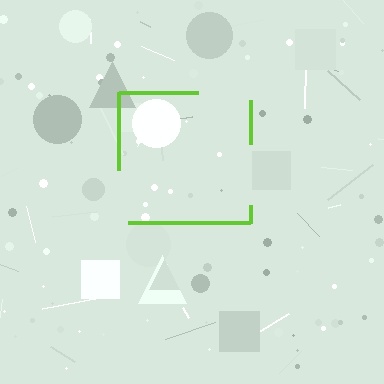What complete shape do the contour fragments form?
The contour fragments form a square.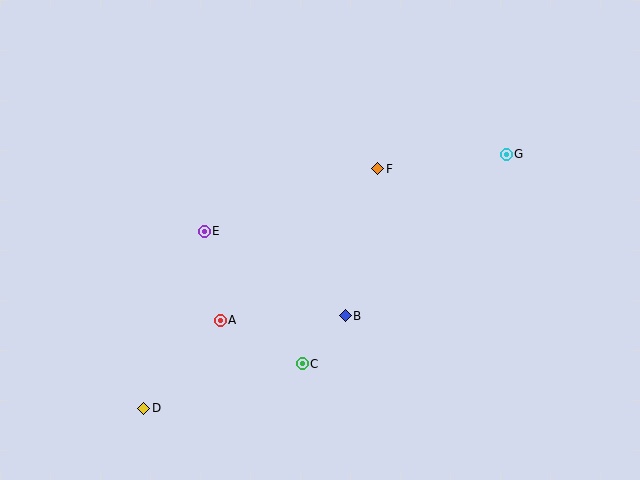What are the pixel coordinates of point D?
Point D is at (144, 408).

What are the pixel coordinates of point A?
Point A is at (220, 320).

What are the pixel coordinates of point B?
Point B is at (345, 316).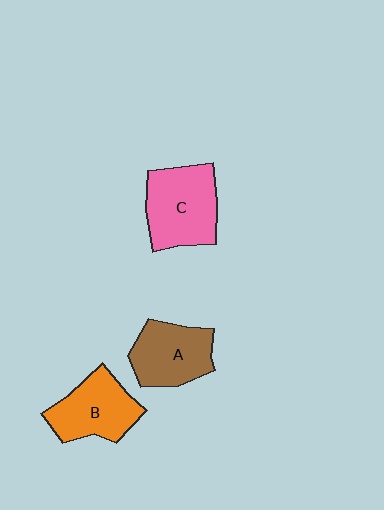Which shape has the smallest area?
Shape A (brown).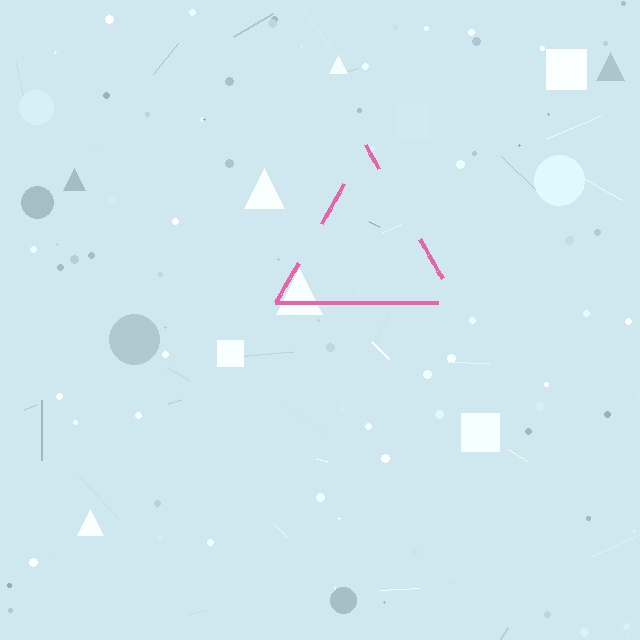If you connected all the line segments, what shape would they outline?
They would outline a triangle.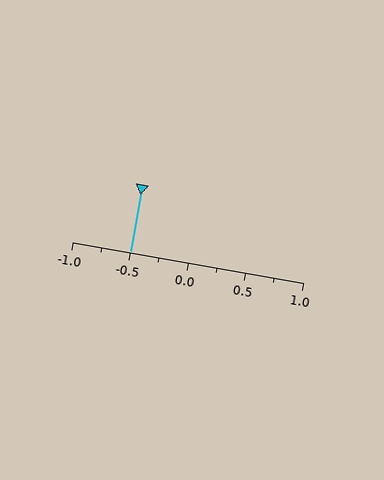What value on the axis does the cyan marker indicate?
The marker indicates approximately -0.5.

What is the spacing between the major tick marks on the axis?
The major ticks are spaced 0.5 apart.